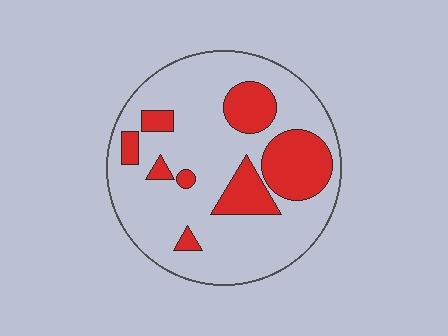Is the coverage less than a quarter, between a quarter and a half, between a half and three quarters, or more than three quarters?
Between a quarter and a half.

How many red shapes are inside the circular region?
8.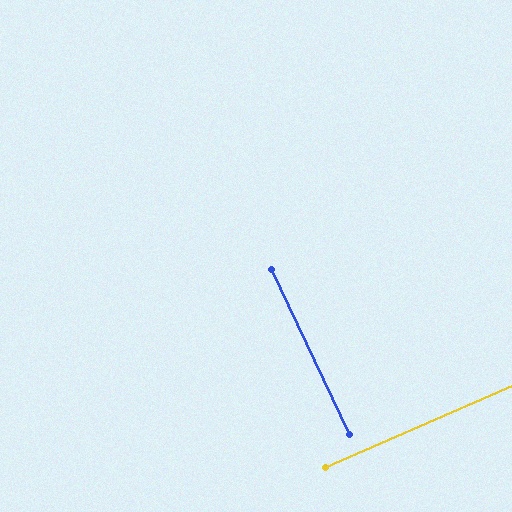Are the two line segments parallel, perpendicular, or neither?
Perpendicular — they meet at approximately 88°.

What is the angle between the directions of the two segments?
Approximately 88 degrees.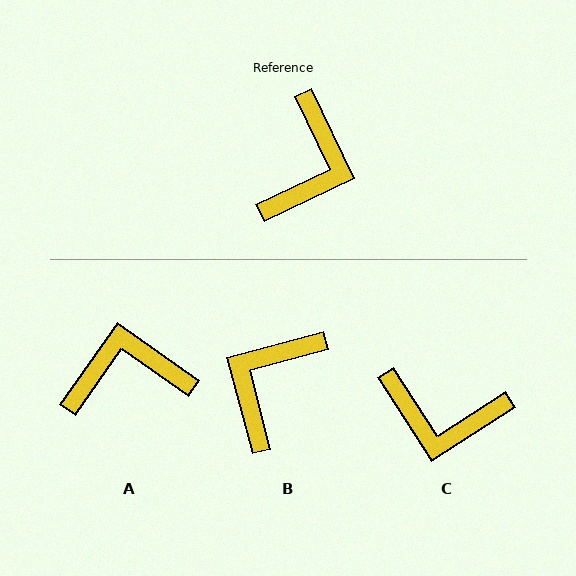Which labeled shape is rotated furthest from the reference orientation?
B, about 170 degrees away.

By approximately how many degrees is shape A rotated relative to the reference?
Approximately 120 degrees counter-clockwise.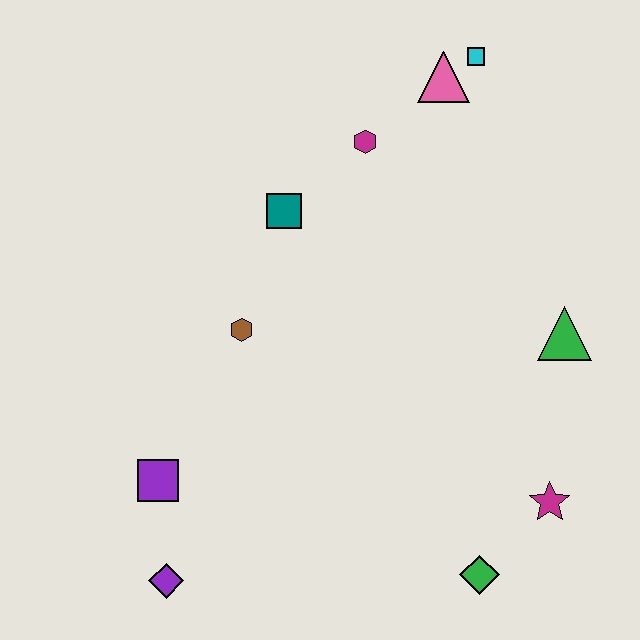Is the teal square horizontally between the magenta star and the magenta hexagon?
No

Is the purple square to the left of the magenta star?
Yes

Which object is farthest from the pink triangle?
The purple diamond is farthest from the pink triangle.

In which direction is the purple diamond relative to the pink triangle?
The purple diamond is below the pink triangle.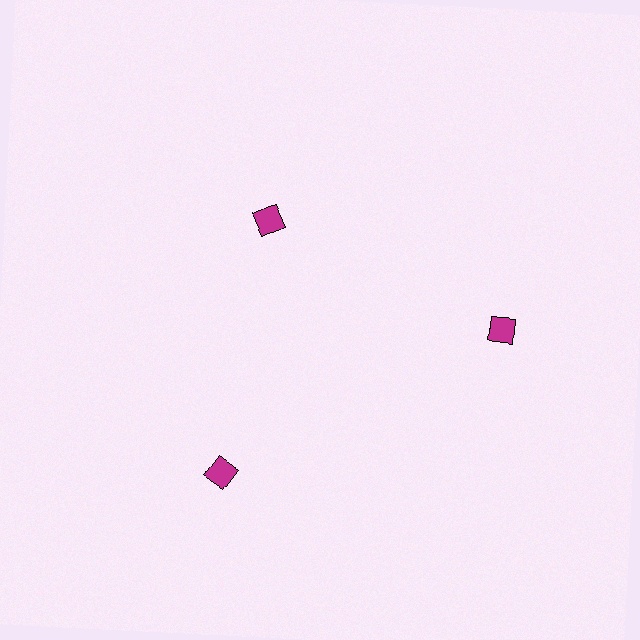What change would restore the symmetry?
The symmetry would be restored by moving it outward, back onto the ring so that all 3 diamonds sit at equal angles and equal distance from the center.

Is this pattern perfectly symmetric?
No. The 3 magenta diamonds are arranged in a ring, but one element near the 11 o'clock position is pulled inward toward the center, breaking the 3-fold rotational symmetry.